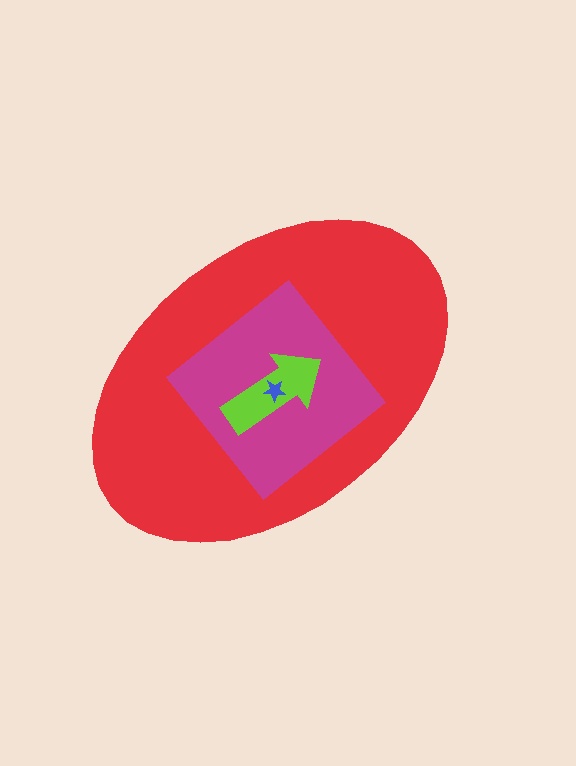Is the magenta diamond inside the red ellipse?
Yes.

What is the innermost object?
The blue star.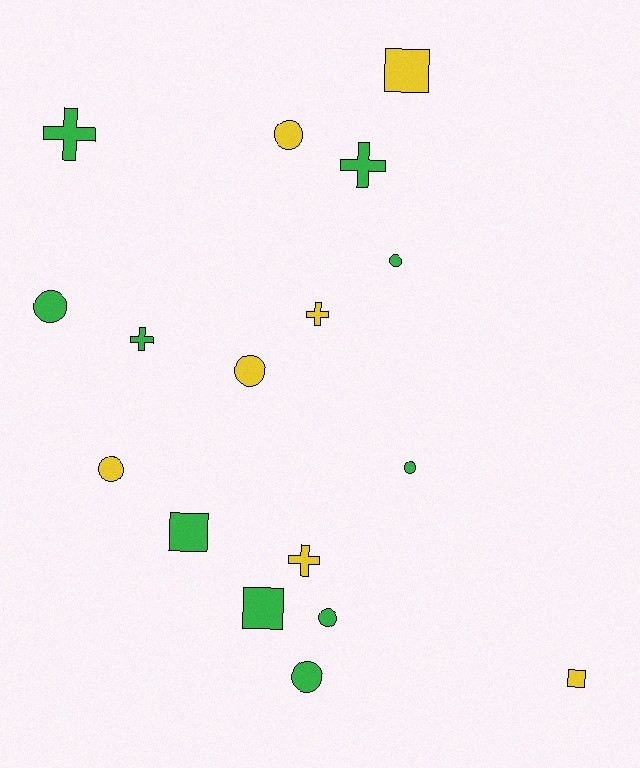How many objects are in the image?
There are 17 objects.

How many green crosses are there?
There are 3 green crosses.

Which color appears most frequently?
Green, with 10 objects.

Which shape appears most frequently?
Circle, with 8 objects.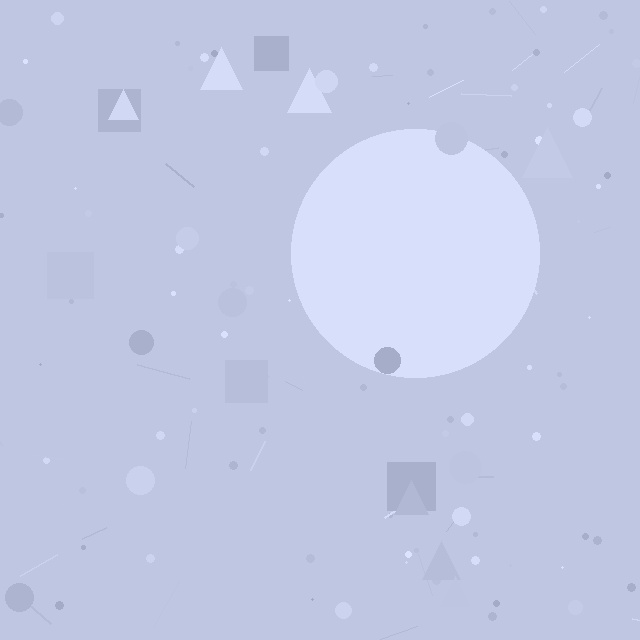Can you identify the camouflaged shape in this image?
The camouflaged shape is a circle.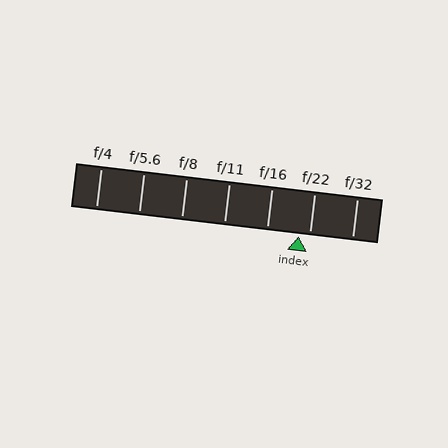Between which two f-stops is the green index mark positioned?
The index mark is between f/16 and f/22.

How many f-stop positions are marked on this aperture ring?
There are 7 f-stop positions marked.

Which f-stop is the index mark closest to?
The index mark is closest to f/22.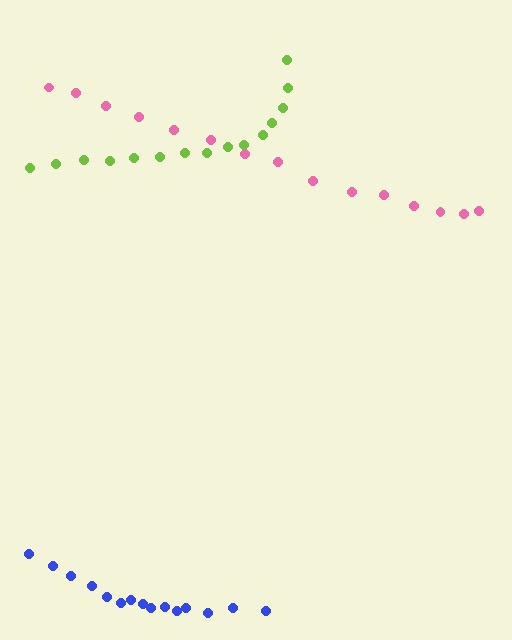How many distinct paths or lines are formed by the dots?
There are 3 distinct paths.